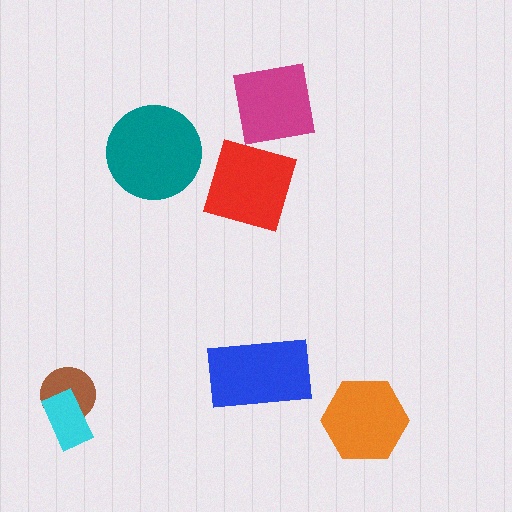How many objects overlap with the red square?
0 objects overlap with the red square.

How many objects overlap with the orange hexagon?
0 objects overlap with the orange hexagon.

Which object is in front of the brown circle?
The cyan rectangle is in front of the brown circle.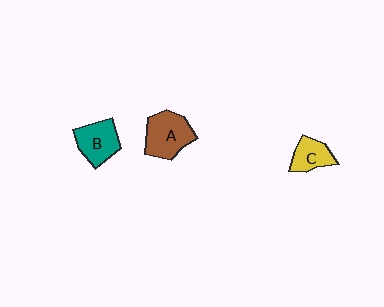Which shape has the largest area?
Shape A (brown).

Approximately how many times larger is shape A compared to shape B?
Approximately 1.2 times.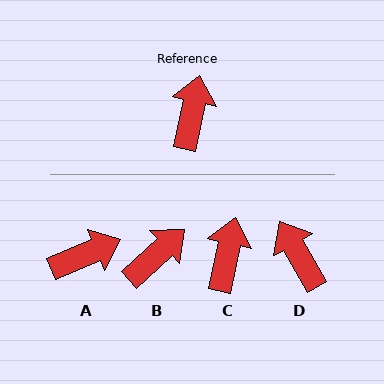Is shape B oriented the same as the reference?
No, it is off by about 36 degrees.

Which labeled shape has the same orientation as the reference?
C.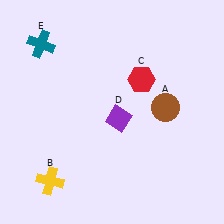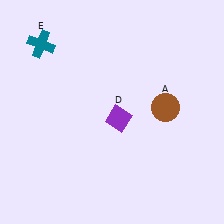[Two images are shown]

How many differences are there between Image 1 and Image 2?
There are 2 differences between the two images.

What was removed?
The yellow cross (B), the red hexagon (C) were removed in Image 2.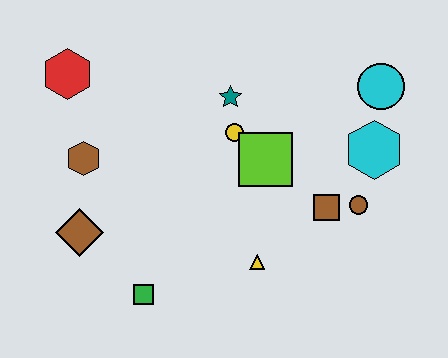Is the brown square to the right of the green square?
Yes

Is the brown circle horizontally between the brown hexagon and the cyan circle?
Yes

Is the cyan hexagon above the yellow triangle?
Yes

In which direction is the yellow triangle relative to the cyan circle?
The yellow triangle is below the cyan circle.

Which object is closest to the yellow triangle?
The brown square is closest to the yellow triangle.